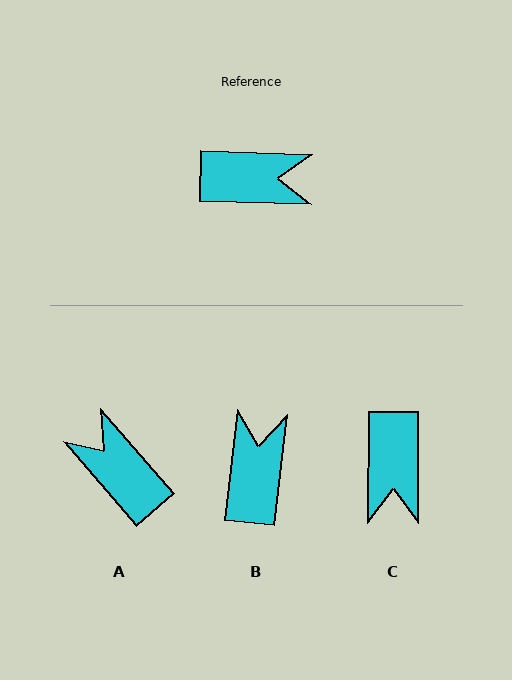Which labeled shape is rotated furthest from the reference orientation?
A, about 133 degrees away.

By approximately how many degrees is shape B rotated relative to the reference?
Approximately 85 degrees counter-clockwise.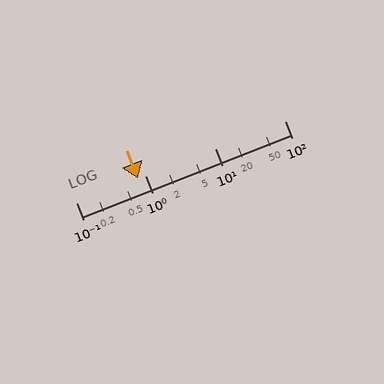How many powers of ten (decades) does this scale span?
The scale spans 3 decades, from 0.1 to 100.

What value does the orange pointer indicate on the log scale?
The pointer indicates approximately 0.77.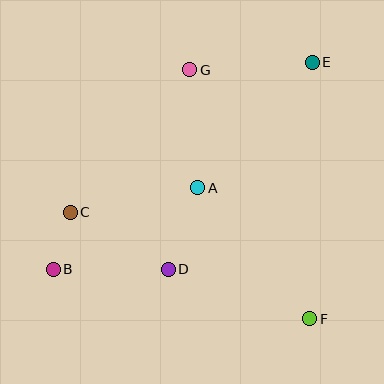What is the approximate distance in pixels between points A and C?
The distance between A and C is approximately 130 pixels.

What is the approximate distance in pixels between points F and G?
The distance between F and G is approximately 276 pixels.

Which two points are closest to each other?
Points B and C are closest to each other.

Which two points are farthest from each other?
Points B and E are farthest from each other.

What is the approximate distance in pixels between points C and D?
The distance between C and D is approximately 114 pixels.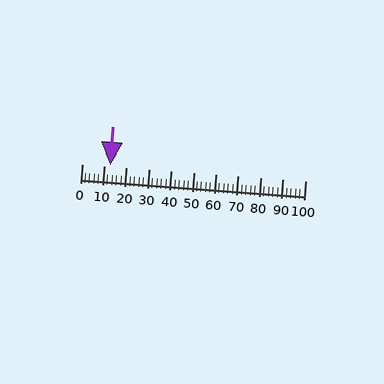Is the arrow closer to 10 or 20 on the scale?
The arrow is closer to 10.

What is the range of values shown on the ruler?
The ruler shows values from 0 to 100.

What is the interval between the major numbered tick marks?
The major tick marks are spaced 10 units apart.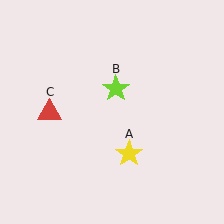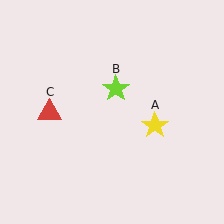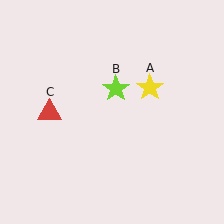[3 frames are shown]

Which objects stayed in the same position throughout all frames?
Lime star (object B) and red triangle (object C) remained stationary.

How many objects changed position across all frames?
1 object changed position: yellow star (object A).